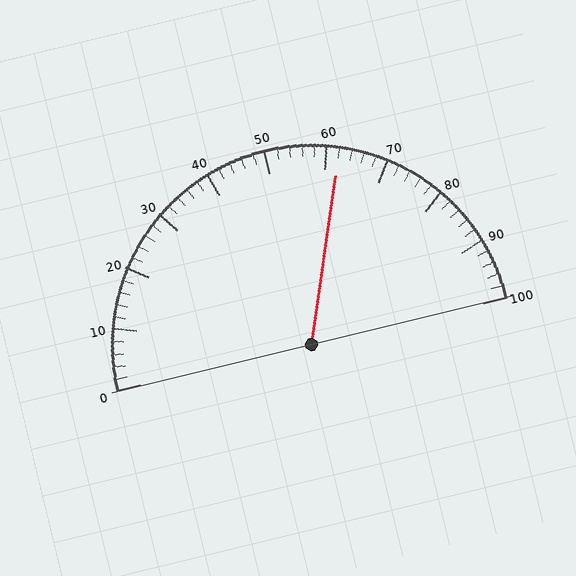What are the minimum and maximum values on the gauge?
The gauge ranges from 0 to 100.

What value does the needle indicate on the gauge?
The needle indicates approximately 62.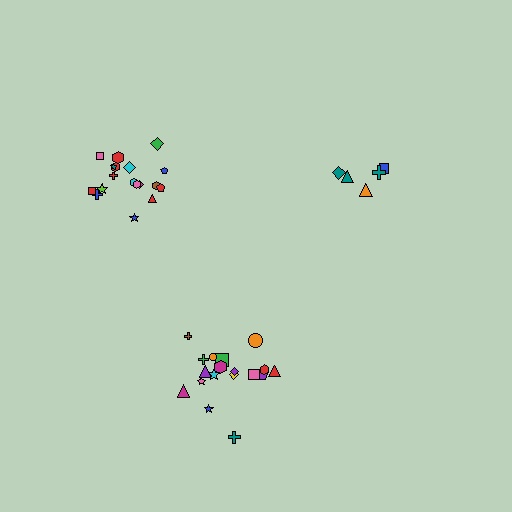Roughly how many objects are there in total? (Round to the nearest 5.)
Roughly 40 objects in total.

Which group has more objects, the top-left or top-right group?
The top-left group.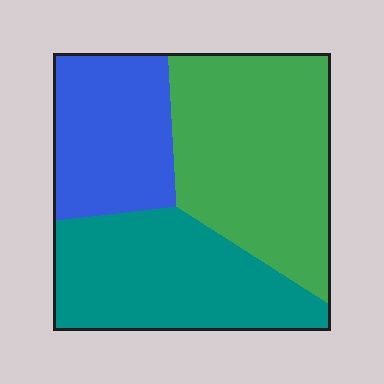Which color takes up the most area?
Green, at roughly 40%.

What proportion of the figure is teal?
Teal takes up between a quarter and a half of the figure.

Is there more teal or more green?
Green.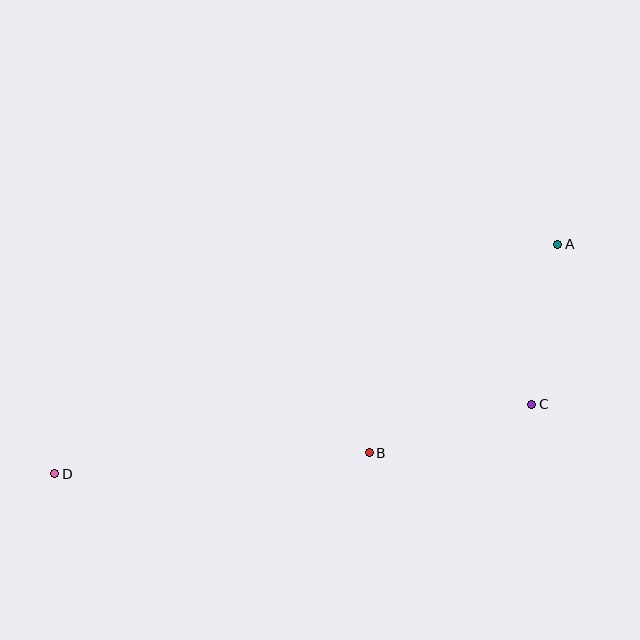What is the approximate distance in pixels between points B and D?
The distance between B and D is approximately 315 pixels.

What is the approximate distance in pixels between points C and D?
The distance between C and D is approximately 482 pixels.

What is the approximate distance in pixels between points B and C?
The distance between B and C is approximately 170 pixels.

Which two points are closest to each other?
Points A and C are closest to each other.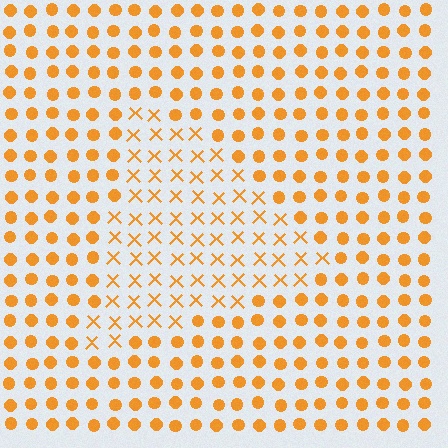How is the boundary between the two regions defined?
The boundary is defined by a change in element shape: X marks inside vs. circles outside. All elements share the same color and spacing.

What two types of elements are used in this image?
The image uses X marks inside the triangle region and circles outside it.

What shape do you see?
I see a triangle.